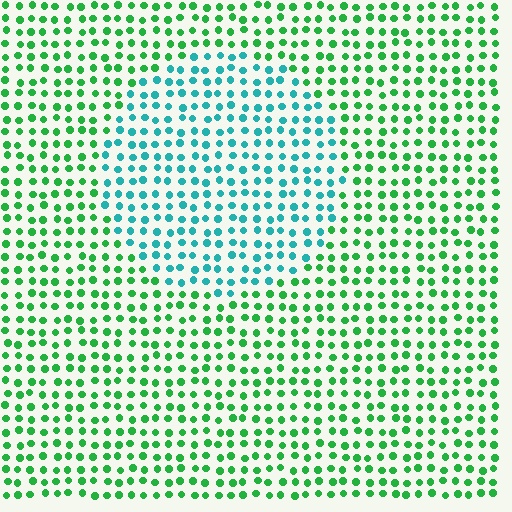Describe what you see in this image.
The image is filled with small green elements in a uniform arrangement. A circle-shaped region is visible where the elements are tinted to a slightly different hue, forming a subtle color boundary.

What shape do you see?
I see a circle.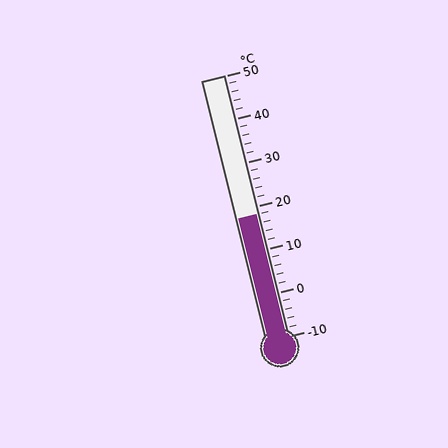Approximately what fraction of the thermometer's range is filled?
The thermometer is filled to approximately 45% of its range.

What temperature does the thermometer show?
The thermometer shows approximately 18°C.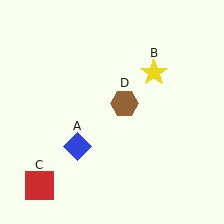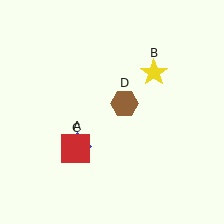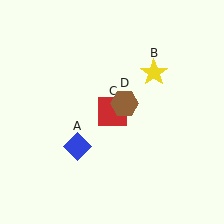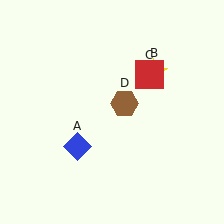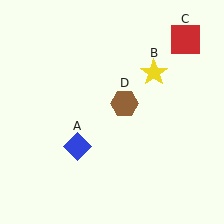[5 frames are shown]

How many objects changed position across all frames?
1 object changed position: red square (object C).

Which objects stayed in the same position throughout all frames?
Blue diamond (object A) and yellow star (object B) and brown hexagon (object D) remained stationary.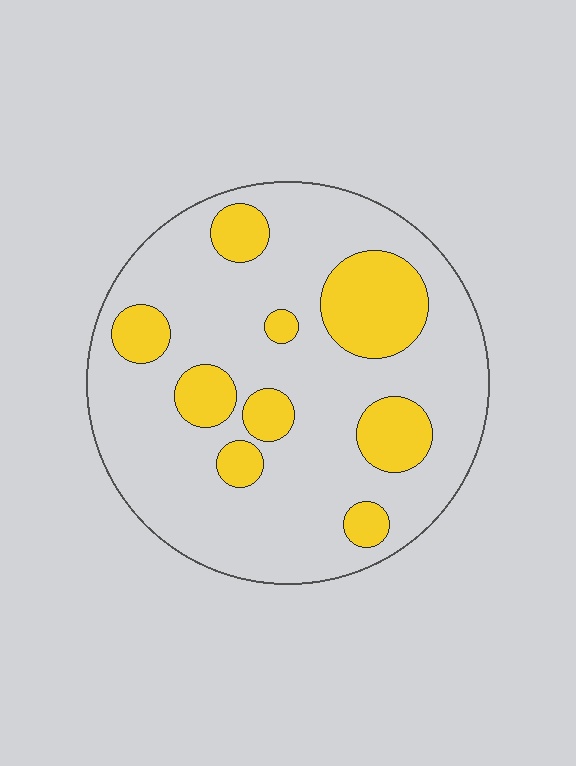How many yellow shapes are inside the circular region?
9.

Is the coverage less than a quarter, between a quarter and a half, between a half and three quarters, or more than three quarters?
Less than a quarter.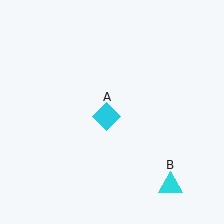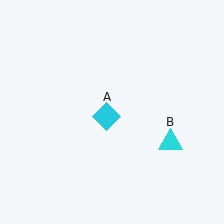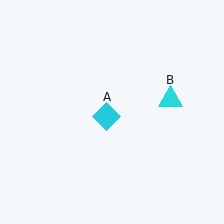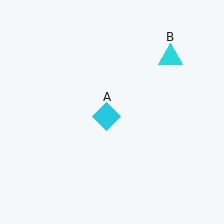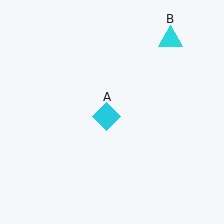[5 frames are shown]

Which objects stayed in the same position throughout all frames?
Cyan diamond (object A) remained stationary.